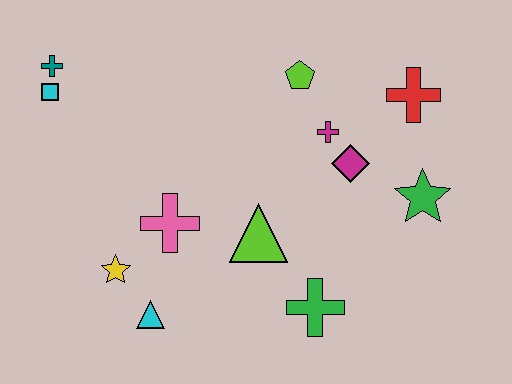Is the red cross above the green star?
Yes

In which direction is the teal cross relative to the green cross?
The teal cross is to the left of the green cross.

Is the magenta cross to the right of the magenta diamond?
No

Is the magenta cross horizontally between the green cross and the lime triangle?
No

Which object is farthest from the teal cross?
The green star is farthest from the teal cross.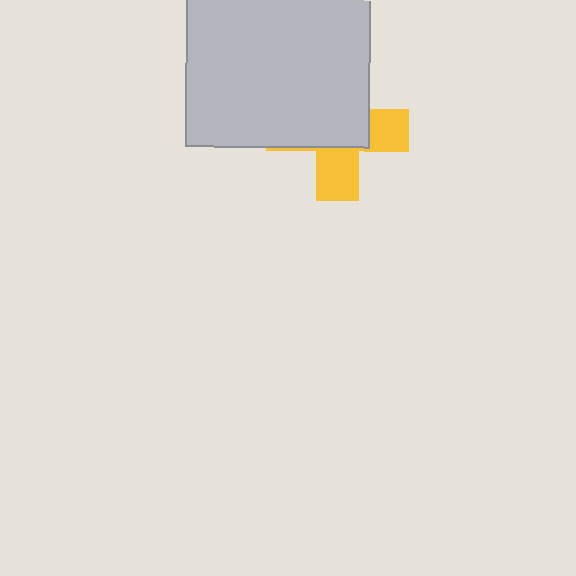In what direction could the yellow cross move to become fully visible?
The yellow cross could move toward the lower-right. That would shift it out from behind the light gray square entirely.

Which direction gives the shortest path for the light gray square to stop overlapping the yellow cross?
Moving toward the upper-left gives the shortest separation.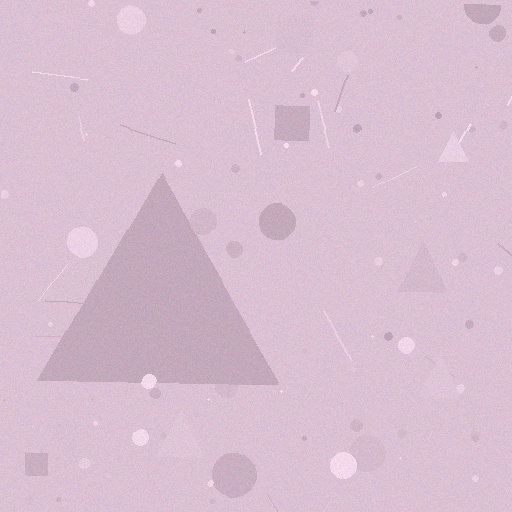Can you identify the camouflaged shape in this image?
The camouflaged shape is a triangle.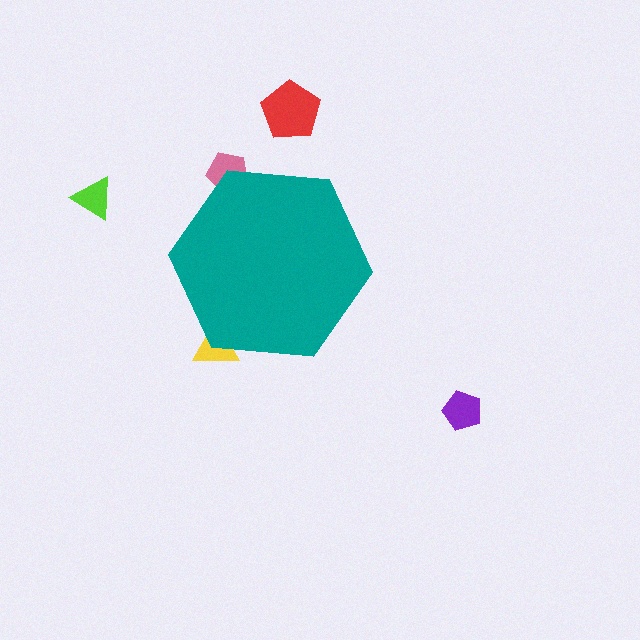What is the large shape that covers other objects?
A teal hexagon.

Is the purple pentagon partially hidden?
No, the purple pentagon is fully visible.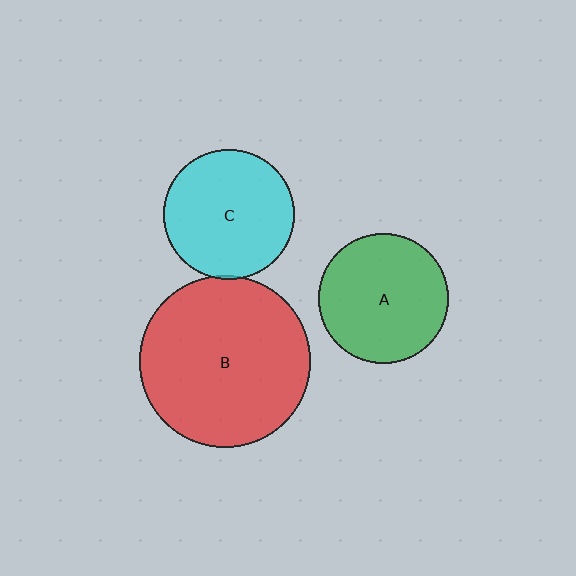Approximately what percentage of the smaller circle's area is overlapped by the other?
Approximately 5%.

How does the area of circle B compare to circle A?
Approximately 1.7 times.